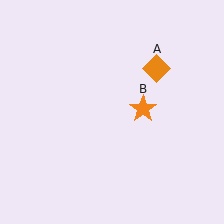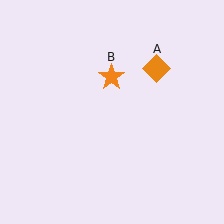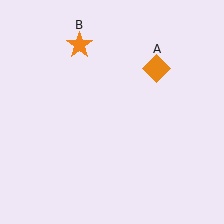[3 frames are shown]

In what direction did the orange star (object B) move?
The orange star (object B) moved up and to the left.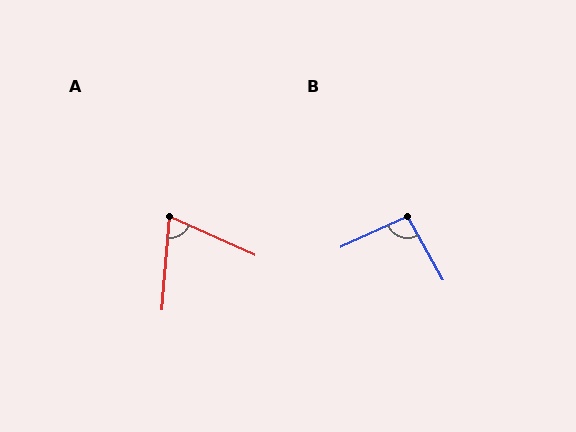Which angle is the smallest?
A, at approximately 70 degrees.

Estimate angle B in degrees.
Approximately 94 degrees.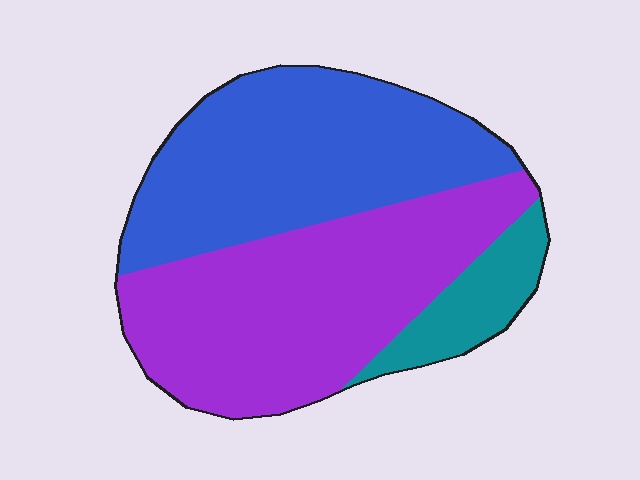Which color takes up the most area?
Purple, at roughly 45%.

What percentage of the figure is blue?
Blue covers roughly 40% of the figure.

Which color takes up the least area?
Teal, at roughly 10%.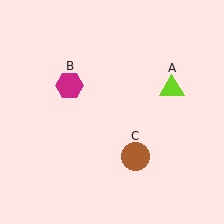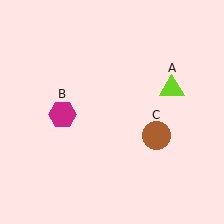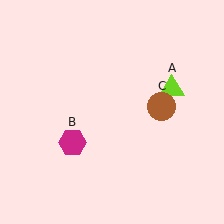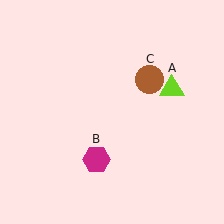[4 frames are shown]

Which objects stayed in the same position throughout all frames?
Lime triangle (object A) remained stationary.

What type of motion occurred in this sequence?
The magenta hexagon (object B), brown circle (object C) rotated counterclockwise around the center of the scene.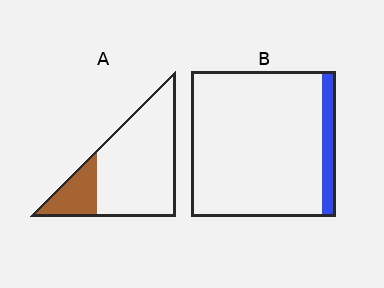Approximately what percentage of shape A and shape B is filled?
A is approximately 20% and B is approximately 10%.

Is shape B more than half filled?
No.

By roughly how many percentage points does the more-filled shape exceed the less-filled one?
By roughly 10 percentage points (A over B).